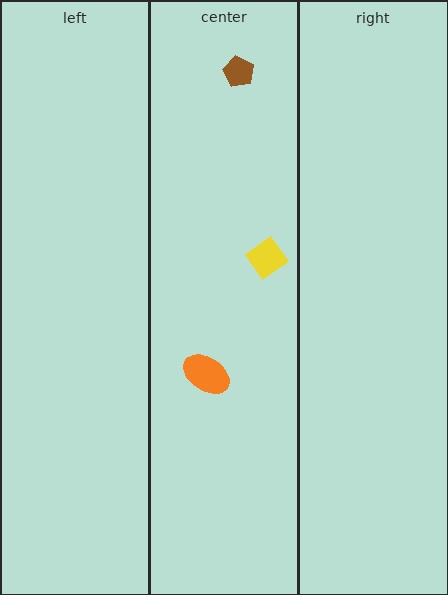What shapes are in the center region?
The brown pentagon, the orange ellipse, the yellow diamond.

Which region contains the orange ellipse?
The center region.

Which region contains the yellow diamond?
The center region.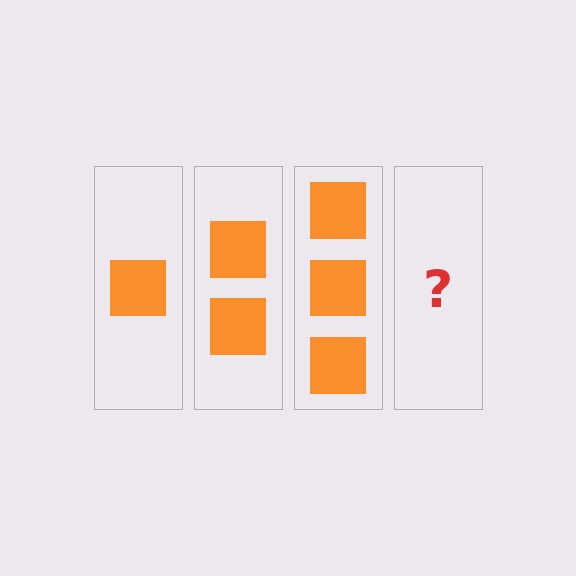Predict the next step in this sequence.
The next step is 4 squares.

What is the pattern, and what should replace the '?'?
The pattern is that each step adds one more square. The '?' should be 4 squares.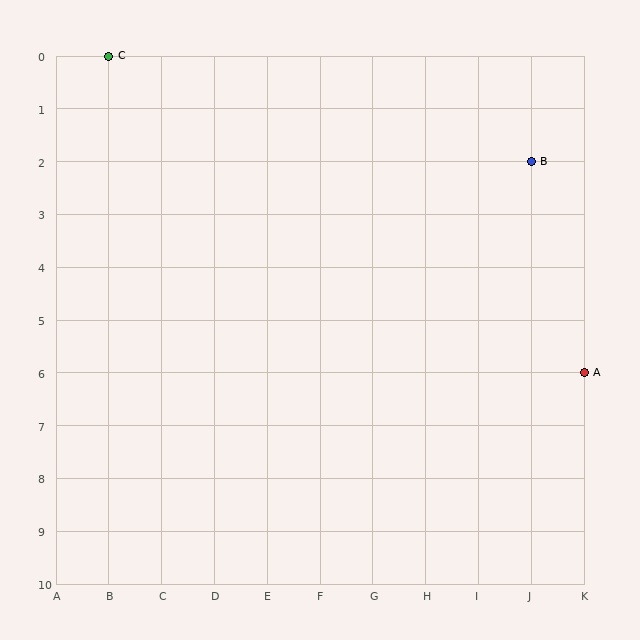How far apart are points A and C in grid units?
Points A and C are 9 columns and 6 rows apart (about 10.8 grid units diagonally).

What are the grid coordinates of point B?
Point B is at grid coordinates (J, 2).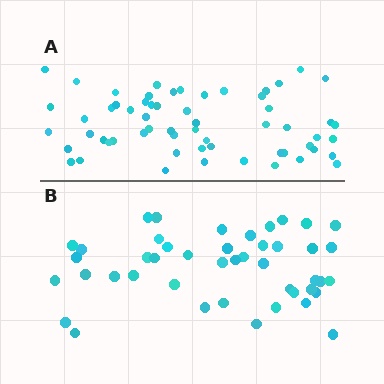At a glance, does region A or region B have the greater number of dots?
Region A (the top region) has more dots.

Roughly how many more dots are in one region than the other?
Region A has approximately 15 more dots than region B.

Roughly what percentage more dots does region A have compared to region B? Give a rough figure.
About 35% more.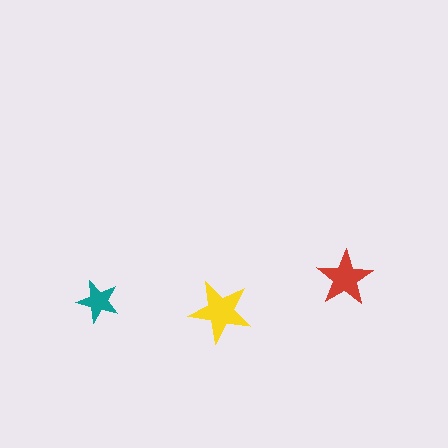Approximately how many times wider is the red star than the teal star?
About 1.5 times wider.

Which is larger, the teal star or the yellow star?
The yellow one.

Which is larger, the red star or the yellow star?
The yellow one.